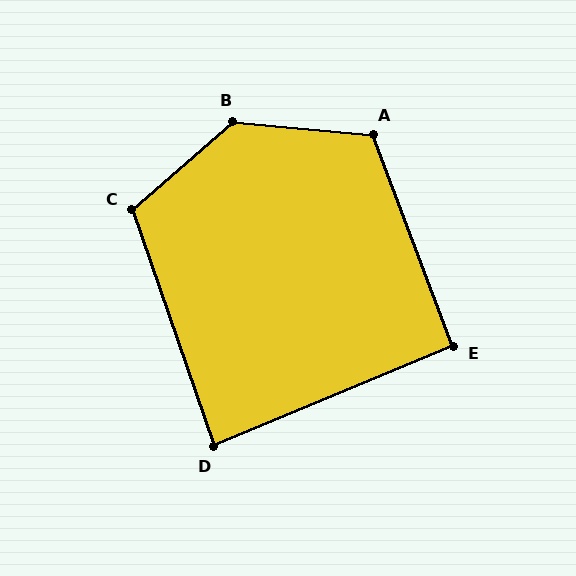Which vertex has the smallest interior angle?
D, at approximately 87 degrees.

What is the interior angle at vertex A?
Approximately 116 degrees (obtuse).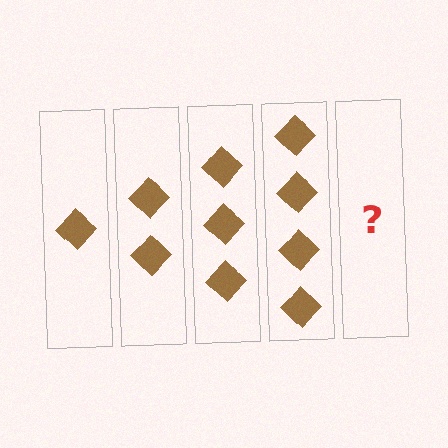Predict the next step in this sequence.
The next step is 5 diamonds.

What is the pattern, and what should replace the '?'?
The pattern is that each step adds one more diamond. The '?' should be 5 diamonds.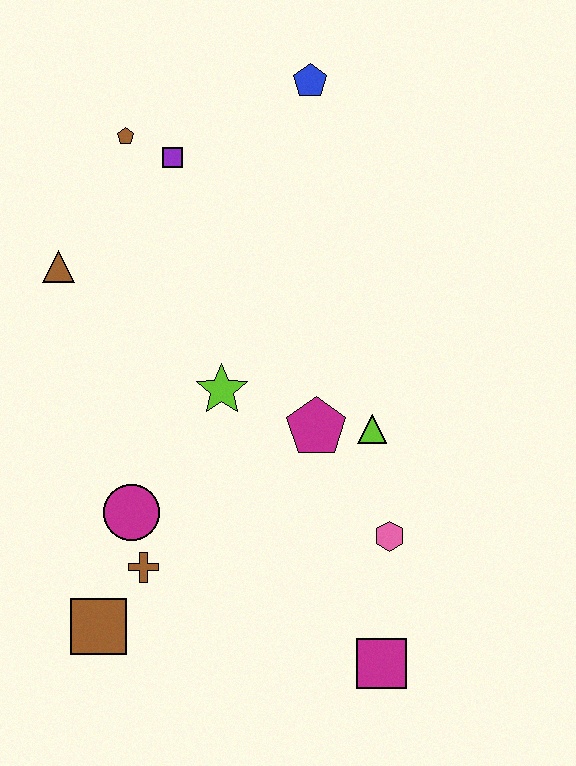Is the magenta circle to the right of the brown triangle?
Yes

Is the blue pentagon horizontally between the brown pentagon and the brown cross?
No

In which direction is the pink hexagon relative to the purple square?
The pink hexagon is below the purple square.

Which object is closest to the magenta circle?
The brown cross is closest to the magenta circle.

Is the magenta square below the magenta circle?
Yes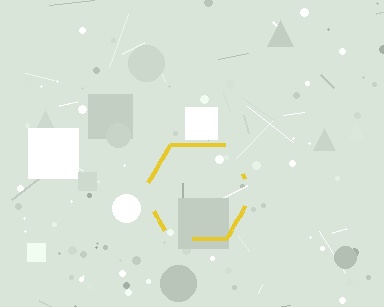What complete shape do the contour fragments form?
The contour fragments form a hexagon.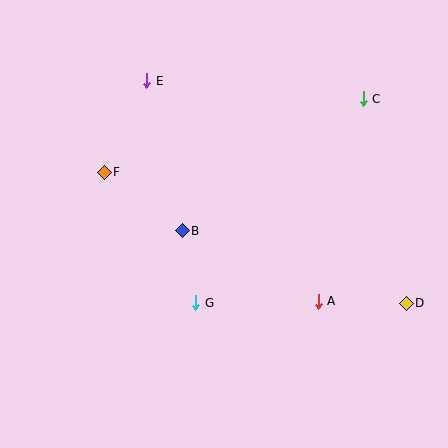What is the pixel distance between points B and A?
The distance between B and A is 153 pixels.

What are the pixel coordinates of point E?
Point E is at (147, 81).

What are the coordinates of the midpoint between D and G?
The midpoint between D and G is at (301, 303).